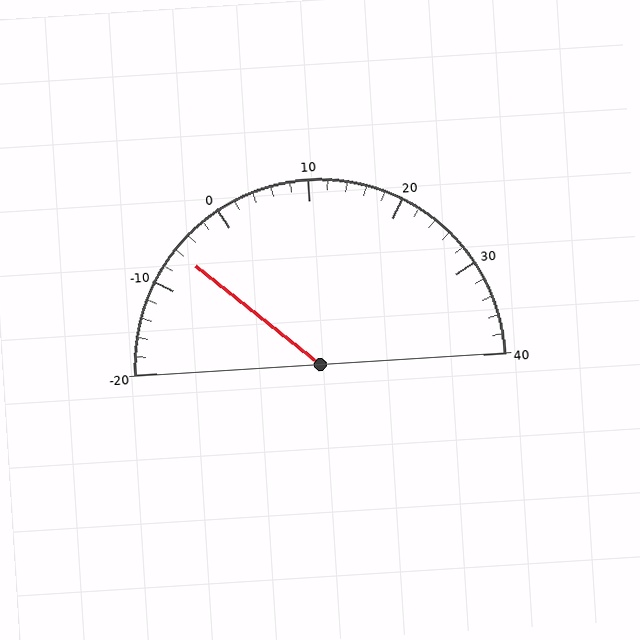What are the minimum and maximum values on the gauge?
The gauge ranges from -20 to 40.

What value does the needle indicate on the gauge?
The needle indicates approximately -6.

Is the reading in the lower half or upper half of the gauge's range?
The reading is in the lower half of the range (-20 to 40).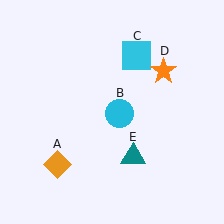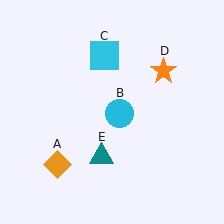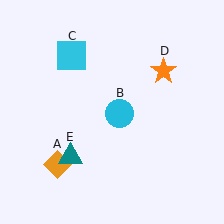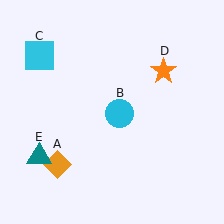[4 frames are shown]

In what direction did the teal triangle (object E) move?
The teal triangle (object E) moved left.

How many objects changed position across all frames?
2 objects changed position: cyan square (object C), teal triangle (object E).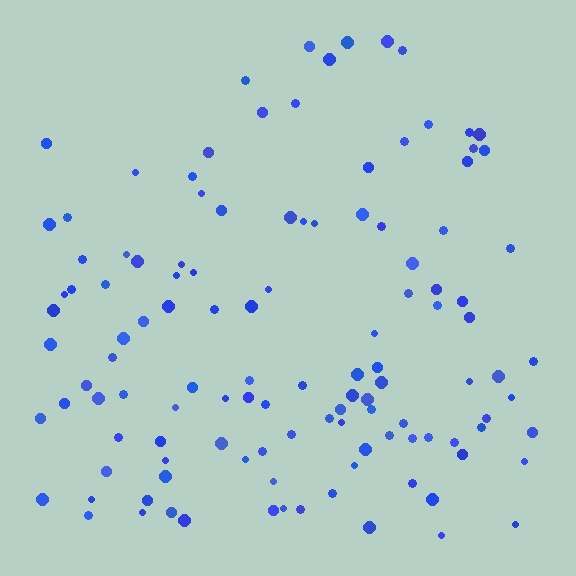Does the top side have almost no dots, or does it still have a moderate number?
Still a moderate number, just noticeably fewer than the bottom.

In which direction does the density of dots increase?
From top to bottom, with the bottom side densest.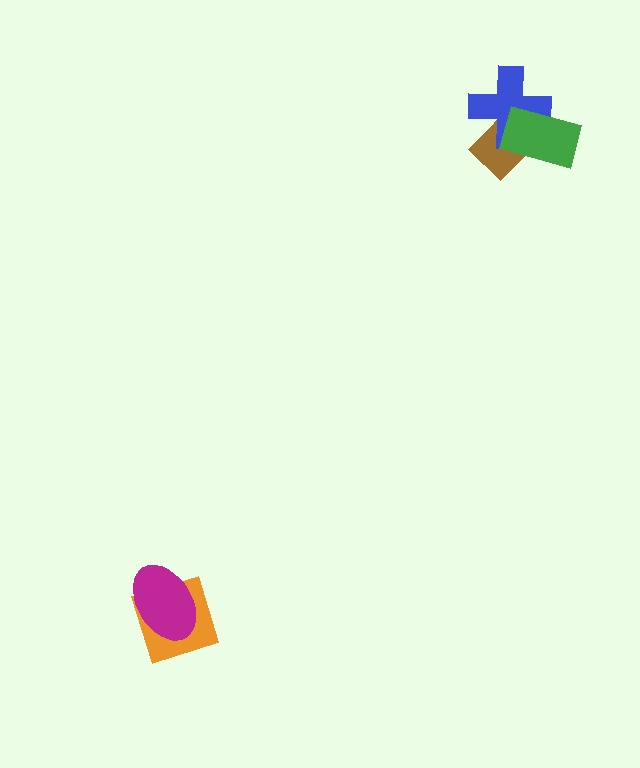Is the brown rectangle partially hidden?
Yes, it is partially covered by another shape.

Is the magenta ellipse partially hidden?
No, no other shape covers it.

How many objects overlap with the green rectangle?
2 objects overlap with the green rectangle.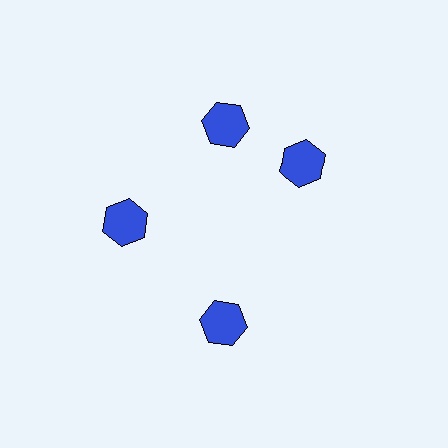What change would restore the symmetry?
The symmetry would be restored by rotating it back into even spacing with its neighbors so that all 4 hexagons sit at equal angles and equal distance from the center.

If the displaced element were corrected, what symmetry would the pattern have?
It would have 4-fold rotational symmetry — the pattern would map onto itself every 90 degrees.